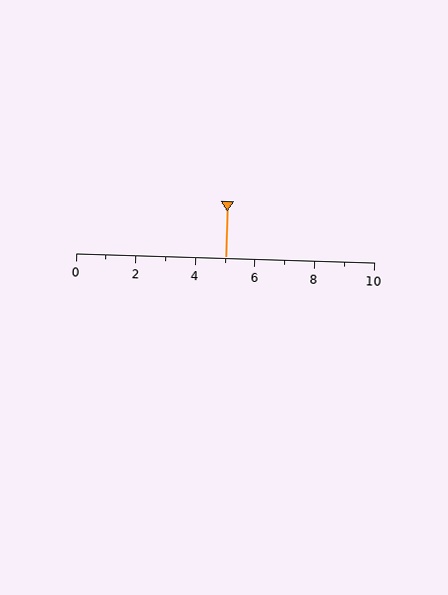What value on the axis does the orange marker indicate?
The marker indicates approximately 5.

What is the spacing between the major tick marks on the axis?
The major ticks are spaced 2 apart.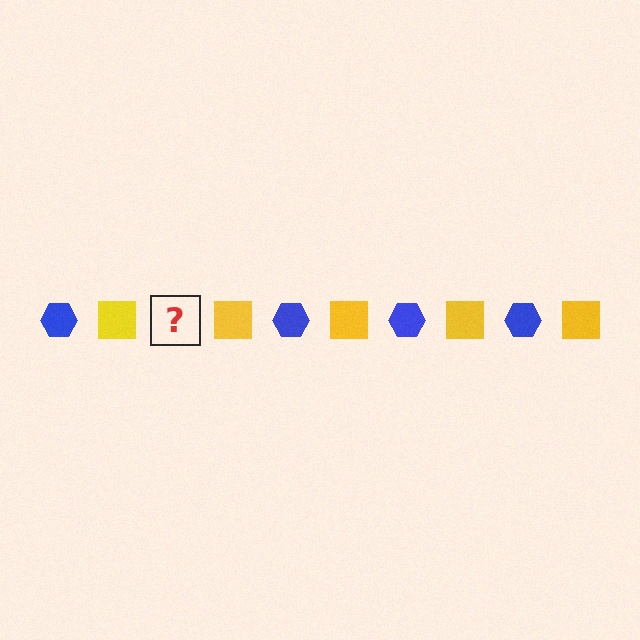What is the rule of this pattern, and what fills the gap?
The rule is that the pattern alternates between blue hexagon and yellow square. The gap should be filled with a blue hexagon.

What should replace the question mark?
The question mark should be replaced with a blue hexagon.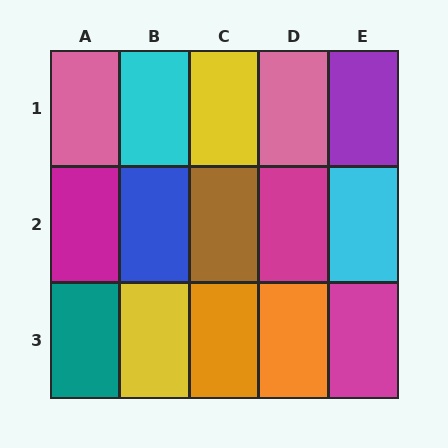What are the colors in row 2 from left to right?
Magenta, blue, brown, magenta, cyan.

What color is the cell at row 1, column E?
Purple.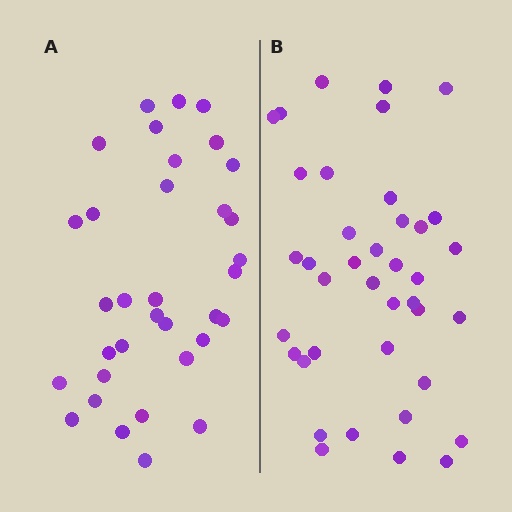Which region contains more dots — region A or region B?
Region B (the right region) has more dots.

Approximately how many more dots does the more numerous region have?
Region B has about 5 more dots than region A.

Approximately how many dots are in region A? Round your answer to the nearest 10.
About 30 dots. (The exact count is 34, which rounds to 30.)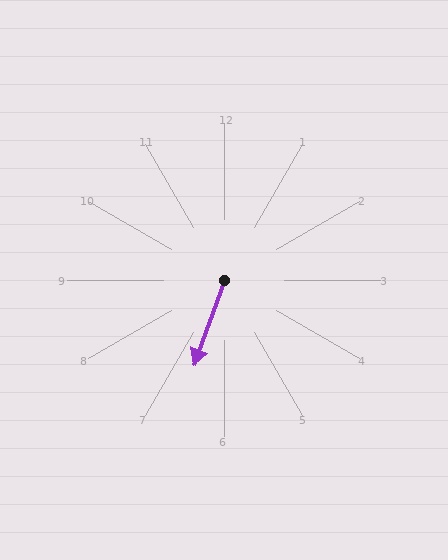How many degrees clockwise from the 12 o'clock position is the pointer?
Approximately 200 degrees.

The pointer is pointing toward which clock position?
Roughly 7 o'clock.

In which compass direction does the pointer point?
South.